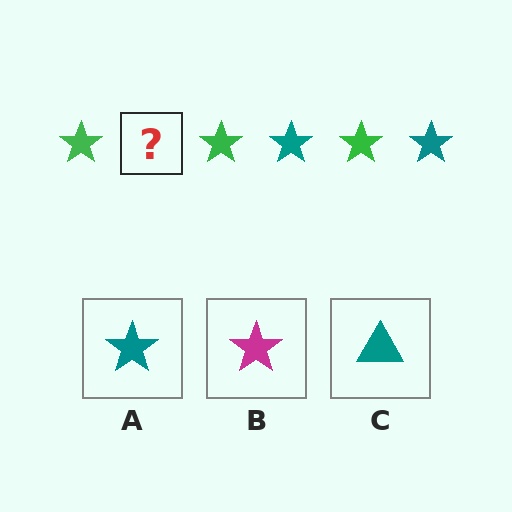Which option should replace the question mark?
Option A.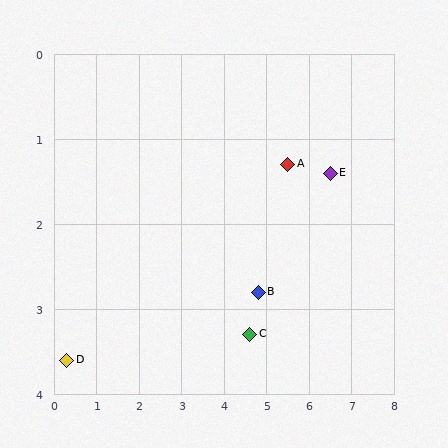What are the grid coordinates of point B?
Point B is at approximately (4.8, 2.8).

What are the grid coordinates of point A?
Point A is at approximately (5.5, 1.3).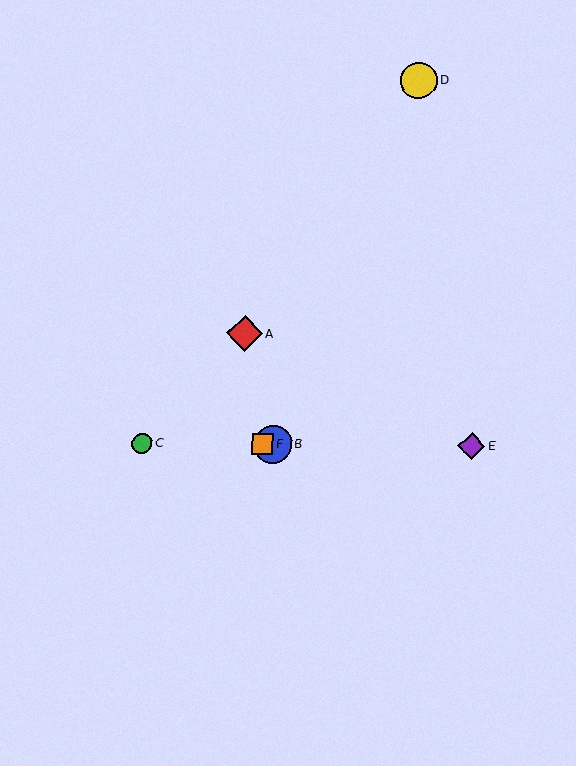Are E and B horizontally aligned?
Yes, both are at y≈446.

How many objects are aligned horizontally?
4 objects (B, C, E, F) are aligned horizontally.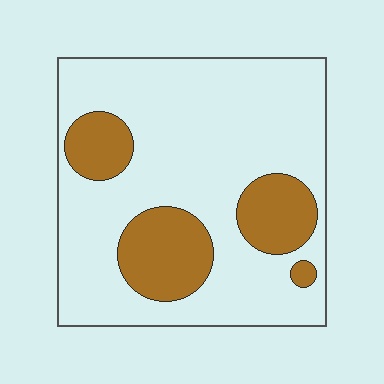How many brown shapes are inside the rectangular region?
4.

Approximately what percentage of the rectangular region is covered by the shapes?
Approximately 25%.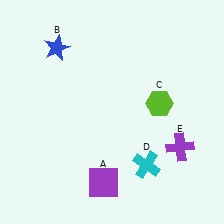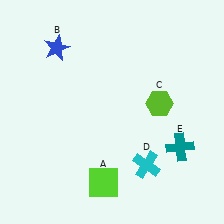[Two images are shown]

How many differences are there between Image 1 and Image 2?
There are 2 differences between the two images.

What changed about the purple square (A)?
In Image 1, A is purple. In Image 2, it changed to lime.